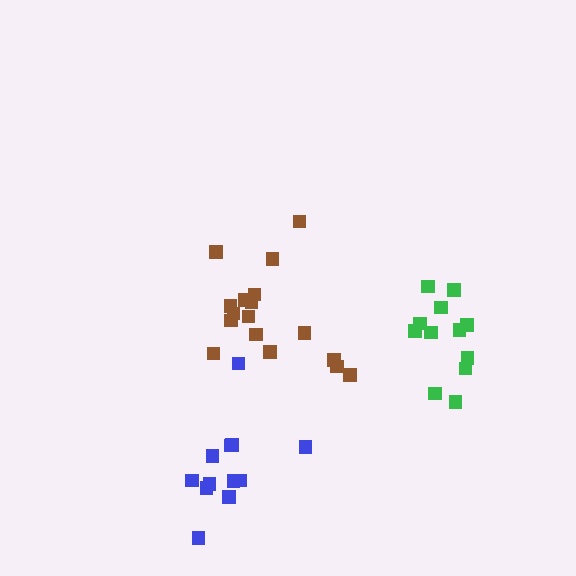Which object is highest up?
The brown cluster is topmost.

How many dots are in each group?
Group 1: 12 dots, Group 2: 12 dots, Group 3: 17 dots (41 total).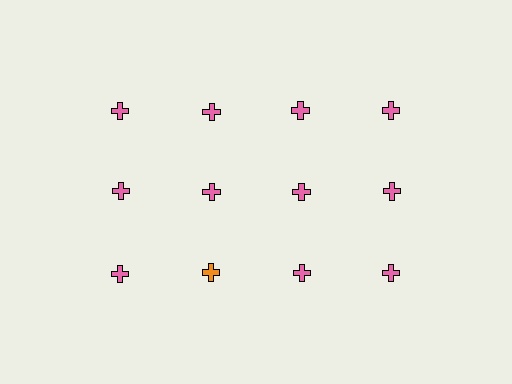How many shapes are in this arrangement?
There are 12 shapes arranged in a grid pattern.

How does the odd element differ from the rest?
It has a different color: orange instead of pink.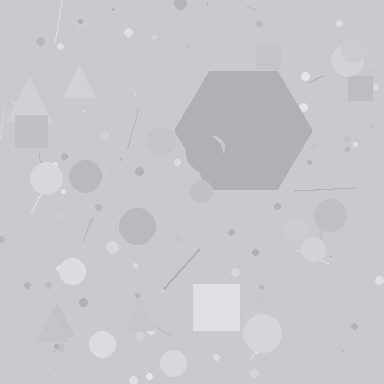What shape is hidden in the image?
A hexagon is hidden in the image.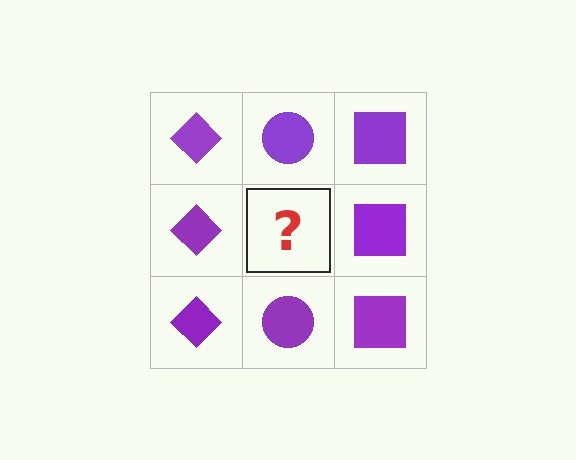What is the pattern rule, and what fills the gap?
The rule is that each column has a consistent shape. The gap should be filled with a purple circle.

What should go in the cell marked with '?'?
The missing cell should contain a purple circle.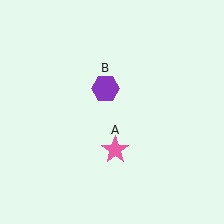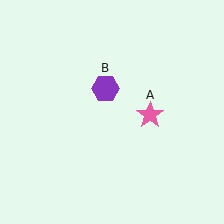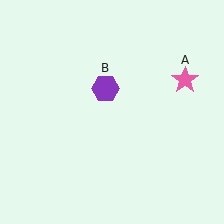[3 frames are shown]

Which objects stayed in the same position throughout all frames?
Purple hexagon (object B) remained stationary.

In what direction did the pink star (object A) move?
The pink star (object A) moved up and to the right.